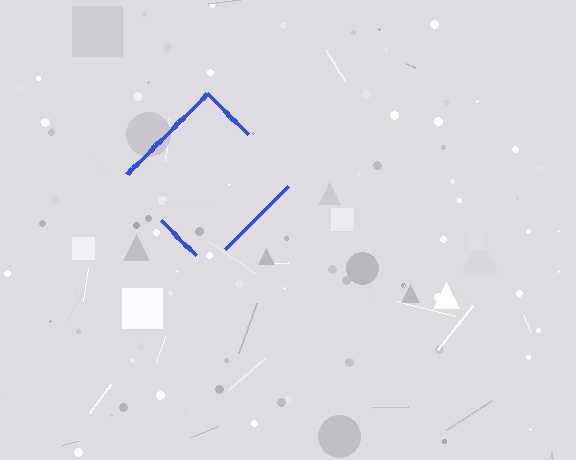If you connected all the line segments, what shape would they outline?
They would outline a diamond.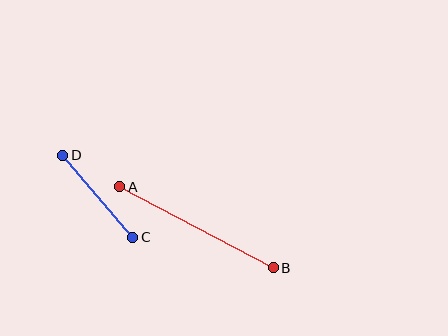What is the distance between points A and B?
The distance is approximately 173 pixels.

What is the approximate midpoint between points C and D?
The midpoint is at approximately (98, 196) pixels.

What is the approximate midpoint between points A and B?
The midpoint is at approximately (196, 227) pixels.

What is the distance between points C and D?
The distance is approximately 108 pixels.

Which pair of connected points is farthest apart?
Points A and B are farthest apart.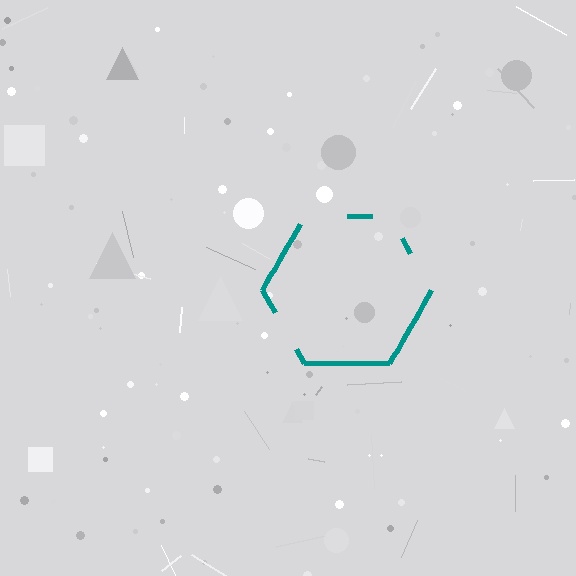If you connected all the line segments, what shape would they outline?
They would outline a hexagon.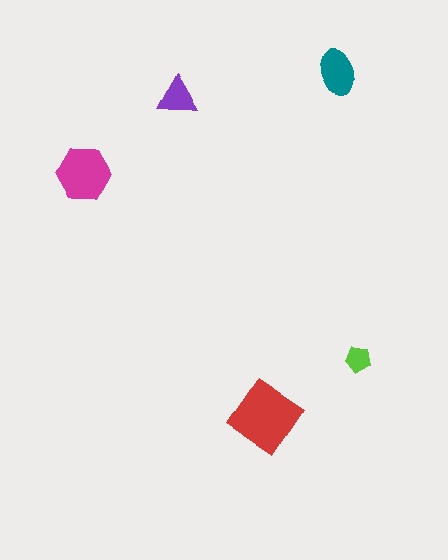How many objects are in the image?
There are 5 objects in the image.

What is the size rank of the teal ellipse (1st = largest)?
3rd.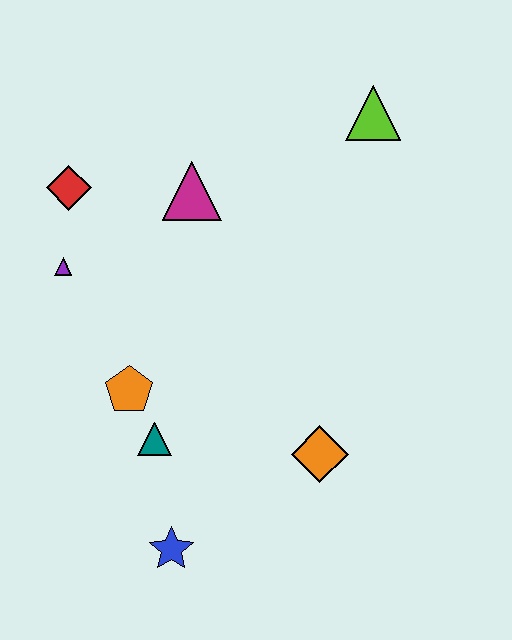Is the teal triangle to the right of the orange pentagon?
Yes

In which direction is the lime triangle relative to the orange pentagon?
The lime triangle is above the orange pentagon.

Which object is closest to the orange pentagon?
The teal triangle is closest to the orange pentagon.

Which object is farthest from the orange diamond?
The red diamond is farthest from the orange diamond.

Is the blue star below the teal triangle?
Yes